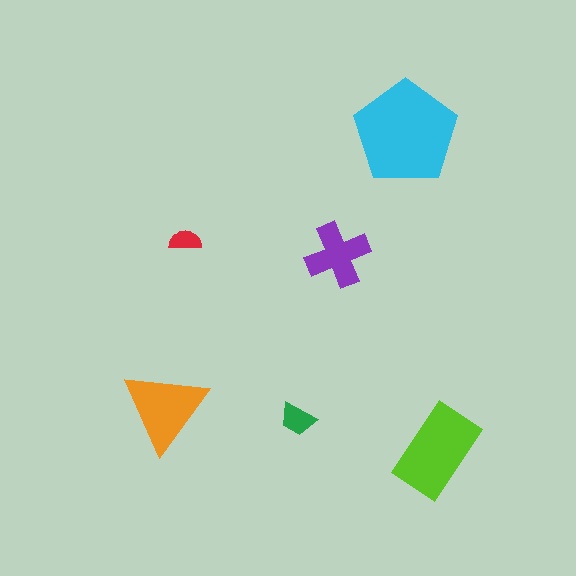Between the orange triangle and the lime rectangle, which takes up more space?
The lime rectangle.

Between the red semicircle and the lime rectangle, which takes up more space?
The lime rectangle.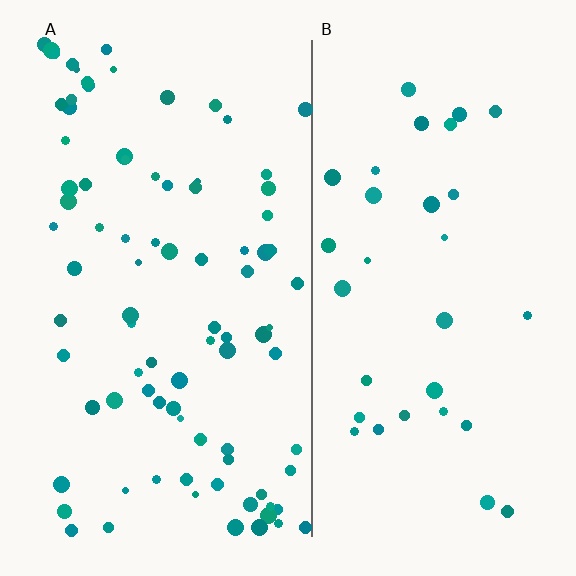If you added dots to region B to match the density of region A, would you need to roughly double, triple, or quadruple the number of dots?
Approximately triple.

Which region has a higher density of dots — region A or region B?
A (the left).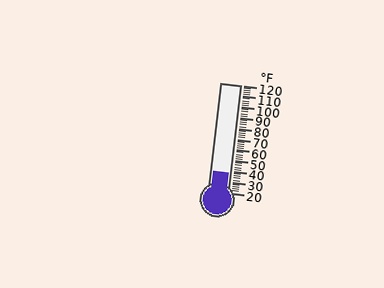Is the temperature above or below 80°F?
The temperature is below 80°F.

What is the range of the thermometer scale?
The thermometer scale ranges from 20°F to 120°F.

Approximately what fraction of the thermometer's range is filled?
The thermometer is filled to approximately 20% of its range.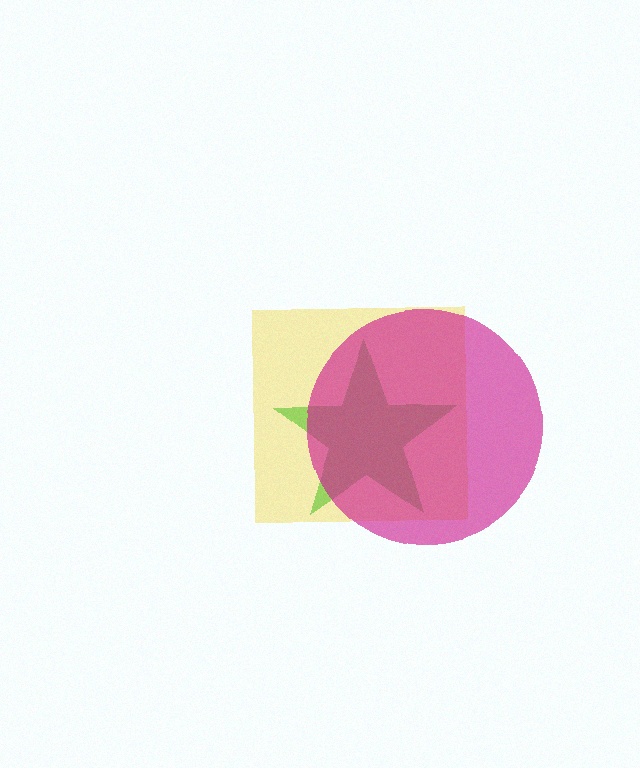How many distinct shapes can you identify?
There are 3 distinct shapes: a yellow square, a lime star, a magenta circle.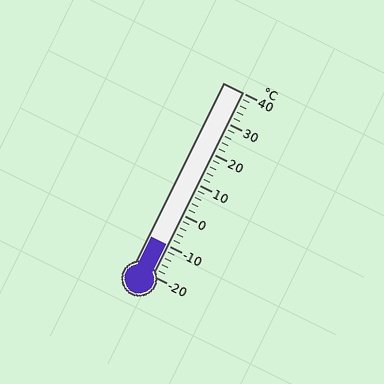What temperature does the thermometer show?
The thermometer shows approximately -10°C.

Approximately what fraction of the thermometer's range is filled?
The thermometer is filled to approximately 15% of its range.